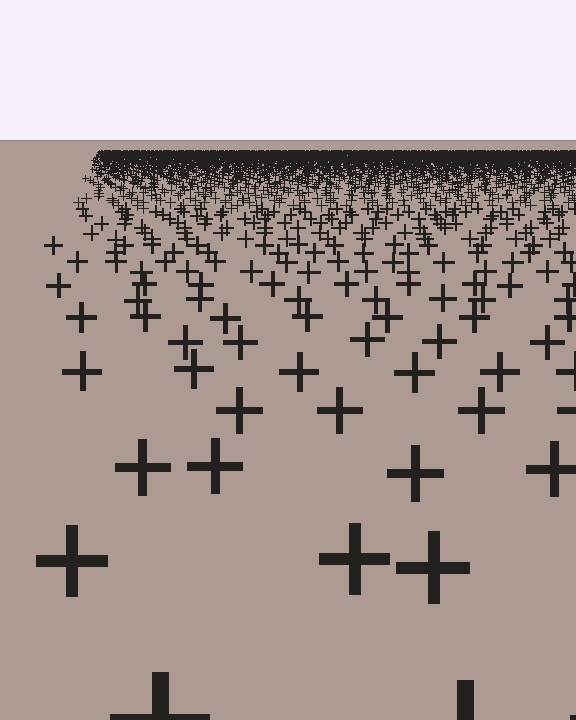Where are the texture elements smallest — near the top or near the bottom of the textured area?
Near the top.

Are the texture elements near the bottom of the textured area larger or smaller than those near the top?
Larger. Near the bottom, elements are closer to the viewer and appear at a bigger on-screen size.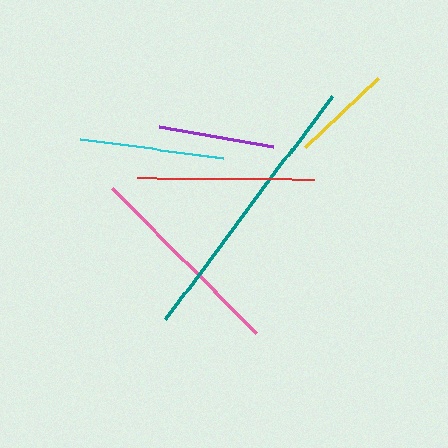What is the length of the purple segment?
The purple segment is approximately 116 pixels long.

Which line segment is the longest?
The teal line is the longest at approximately 278 pixels.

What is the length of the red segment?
The red segment is approximately 177 pixels long.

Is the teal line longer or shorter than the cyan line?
The teal line is longer than the cyan line.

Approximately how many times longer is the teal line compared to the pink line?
The teal line is approximately 1.4 times the length of the pink line.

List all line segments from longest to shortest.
From longest to shortest: teal, pink, red, cyan, purple, yellow.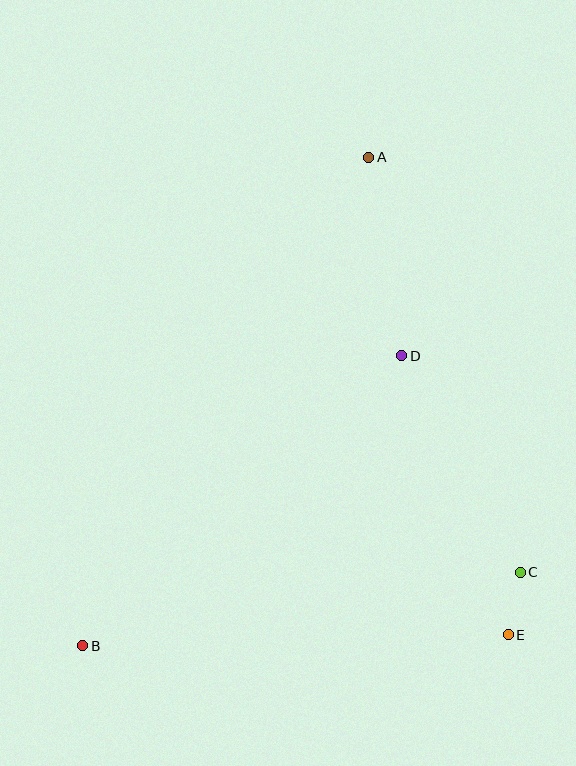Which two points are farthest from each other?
Points A and B are farthest from each other.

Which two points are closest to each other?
Points C and E are closest to each other.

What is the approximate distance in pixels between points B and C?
The distance between B and C is approximately 443 pixels.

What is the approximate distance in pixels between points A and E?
The distance between A and E is approximately 497 pixels.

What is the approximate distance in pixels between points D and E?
The distance between D and E is approximately 298 pixels.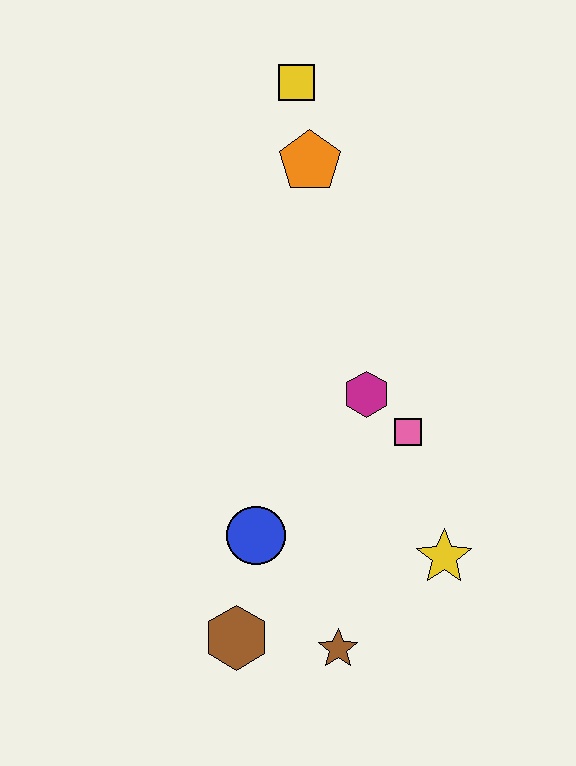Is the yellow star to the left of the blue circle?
No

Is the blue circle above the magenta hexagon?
No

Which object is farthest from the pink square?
The yellow square is farthest from the pink square.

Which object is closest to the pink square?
The magenta hexagon is closest to the pink square.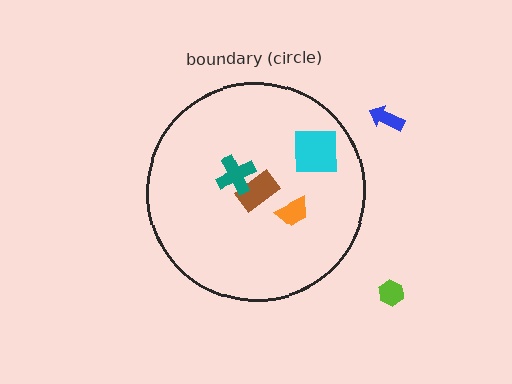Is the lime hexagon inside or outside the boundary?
Outside.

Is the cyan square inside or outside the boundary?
Inside.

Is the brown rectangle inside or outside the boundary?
Inside.